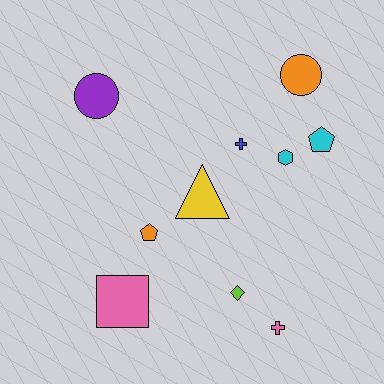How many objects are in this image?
There are 10 objects.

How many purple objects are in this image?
There is 1 purple object.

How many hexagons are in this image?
There is 1 hexagon.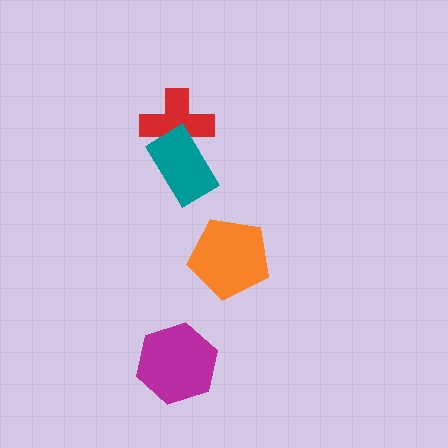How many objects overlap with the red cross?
1 object overlaps with the red cross.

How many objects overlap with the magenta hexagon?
0 objects overlap with the magenta hexagon.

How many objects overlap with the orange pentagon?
0 objects overlap with the orange pentagon.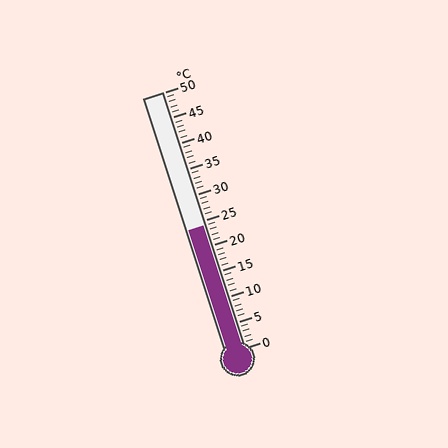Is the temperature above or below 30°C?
The temperature is below 30°C.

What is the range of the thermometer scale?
The thermometer scale ranges from 0°C to 50°C.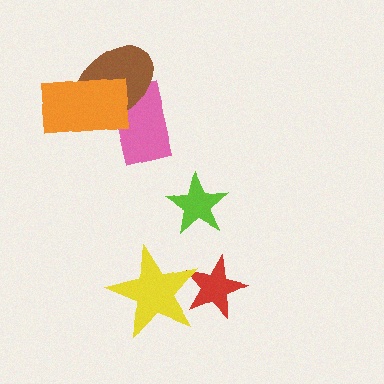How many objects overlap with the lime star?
0 objects overlap with the lime star.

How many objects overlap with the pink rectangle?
2 objects overlap with the pink rectangle.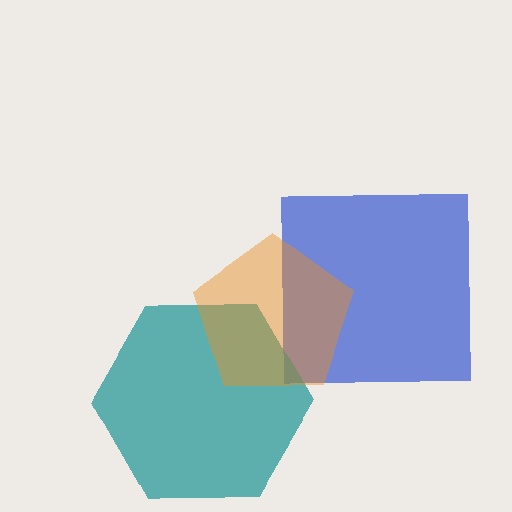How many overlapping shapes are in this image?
There are 3 overlapping shapes in the image.